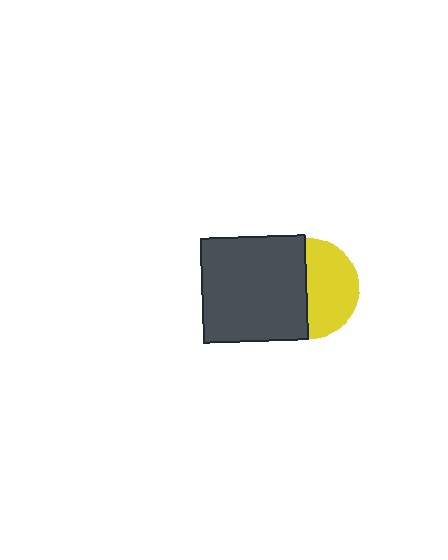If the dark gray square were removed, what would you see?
You would see the complete yellow circle.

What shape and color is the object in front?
The object in front is a dark gray square.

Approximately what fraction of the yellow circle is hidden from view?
Roughly 49% of the yellow circle is hidden behind the dark gray square.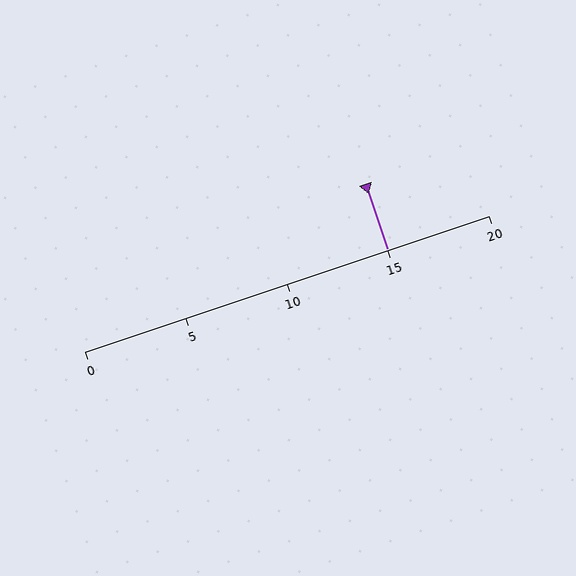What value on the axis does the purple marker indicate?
The marker indicates approximately 15.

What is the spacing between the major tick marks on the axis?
The major ticks are spaced 5 apart.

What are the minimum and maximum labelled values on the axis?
The axis runs from 0 to 20.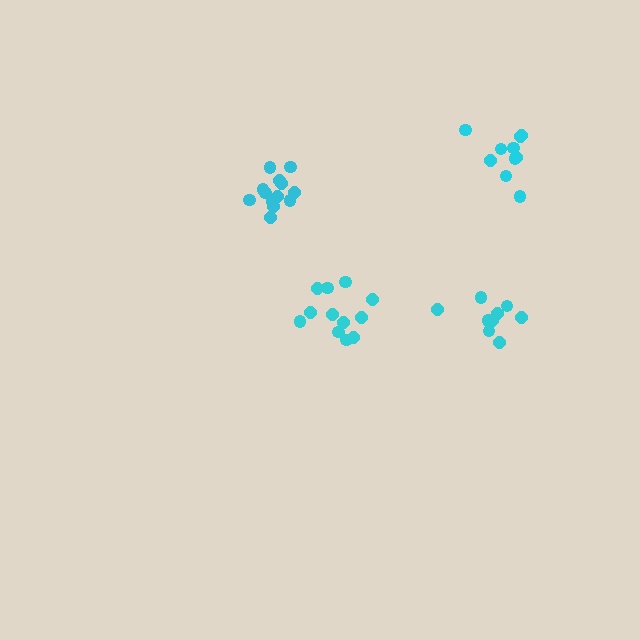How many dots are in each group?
Group 1: 9 dots, Group 2: 12 dots, Group 3: 13 dots, Group 4: 10 dots (44 total).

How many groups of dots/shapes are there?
There are 4 groups.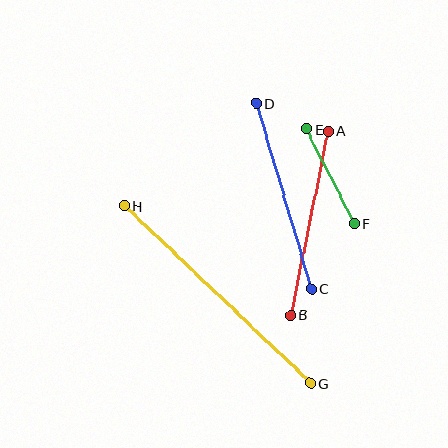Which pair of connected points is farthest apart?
Points G and H are farthest apart.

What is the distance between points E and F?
The distance is approximately 106 pixels.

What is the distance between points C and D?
The distance is approximately 193 pixels.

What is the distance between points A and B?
The distance is approximately 188 pixels.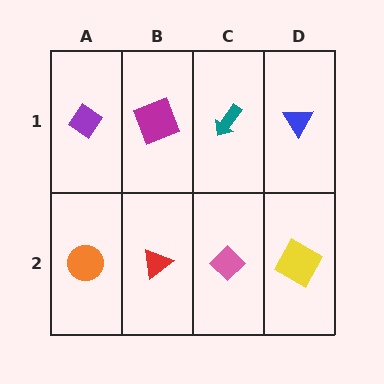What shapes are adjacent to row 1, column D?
A yellow square (row 2, column D), a teal arrow (row 1, column C).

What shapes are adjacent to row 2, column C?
A teal arrow (row 1, column C), a red triangle (row 2, column B), a yellow square (row 2, column D).